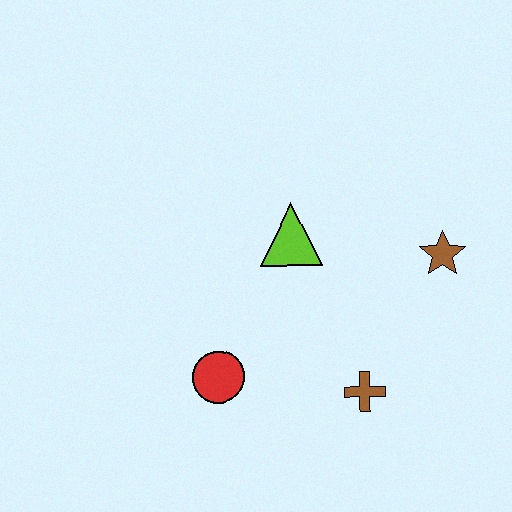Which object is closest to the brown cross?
The red circle is closest to the brown cross.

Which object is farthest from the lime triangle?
The brown cross is farthest from the lime triangle.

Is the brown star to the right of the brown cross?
Yes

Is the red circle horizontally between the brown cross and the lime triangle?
No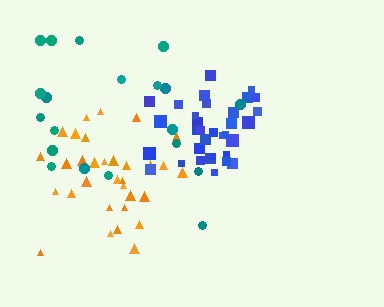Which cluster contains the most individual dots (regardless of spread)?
Orange (33).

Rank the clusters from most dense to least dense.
blue, orange, teal.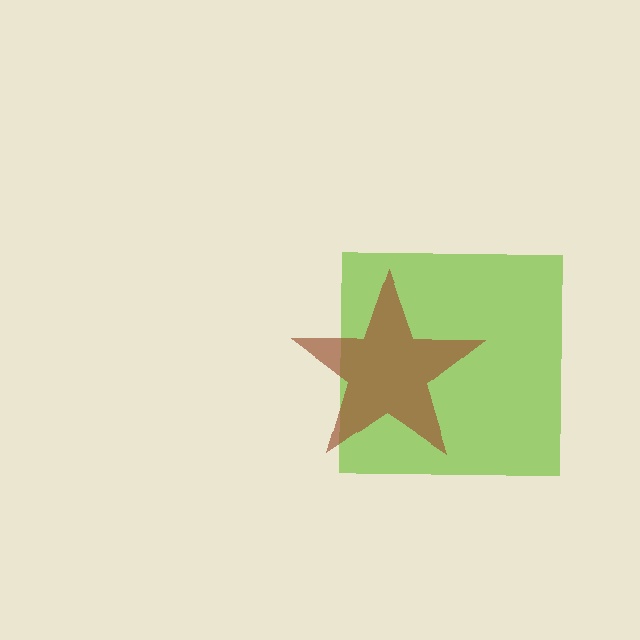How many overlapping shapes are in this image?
There are 2 overlapping shapes in the image.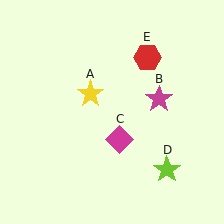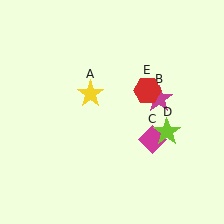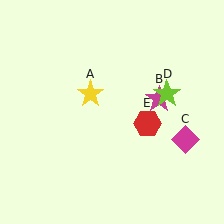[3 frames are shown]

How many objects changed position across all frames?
3 objects changed position: magenta diamond (object C), lime star (object D), red hexagon (object E).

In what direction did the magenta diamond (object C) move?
The magenta diamond (object C) moved right.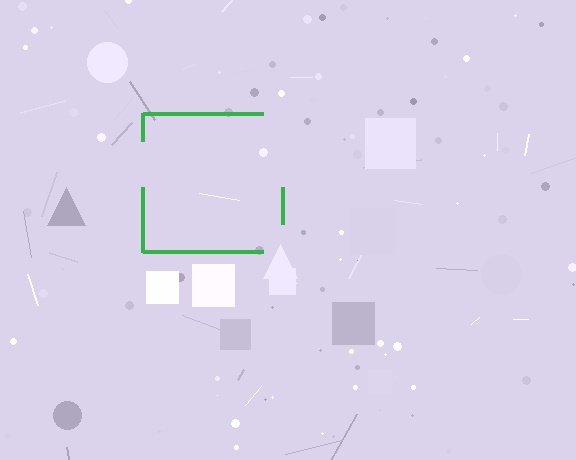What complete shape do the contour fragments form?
The contour fragments form a square.